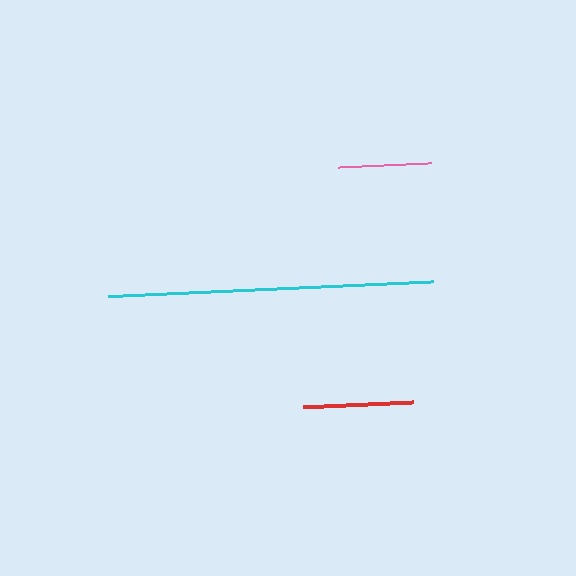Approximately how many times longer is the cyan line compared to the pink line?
The cyan line is approximately 3.4 times the length of the pink line.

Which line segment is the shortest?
The pink line is the shortest at approximately 94 pixels.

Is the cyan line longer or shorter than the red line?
The cyan line is longer than the red line.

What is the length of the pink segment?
The pink segment is approximately 94 pixels long.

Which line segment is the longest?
The cyan line is the longest at approximately 324 pixels.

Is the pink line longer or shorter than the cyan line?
The cyan line is longer than the pink line.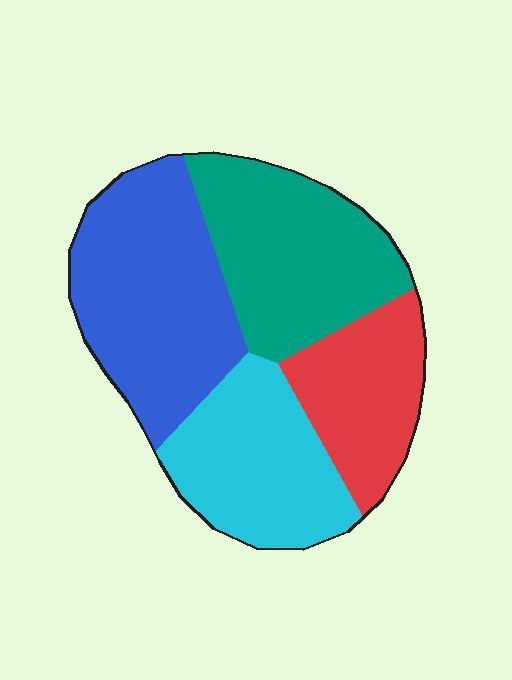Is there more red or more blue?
Blue.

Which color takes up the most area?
Blue, at roughly 30%.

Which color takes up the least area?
Red, at roughly 20%.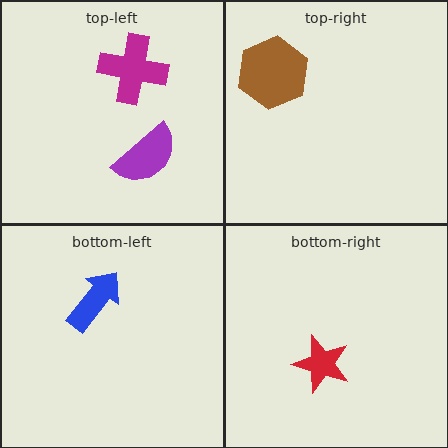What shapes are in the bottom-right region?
The red star.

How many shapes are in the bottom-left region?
1.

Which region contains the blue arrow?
The bottom-left region.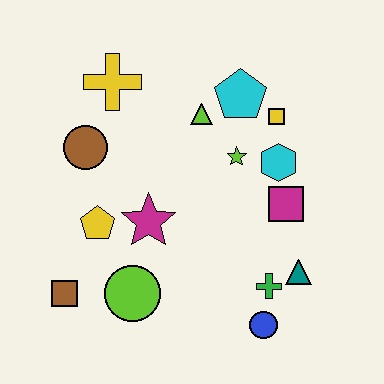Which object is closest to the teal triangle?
The green cross is closest to the teal triangle.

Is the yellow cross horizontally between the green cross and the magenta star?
No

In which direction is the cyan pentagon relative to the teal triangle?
The cyan pentagon is above the teal triangle.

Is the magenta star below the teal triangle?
No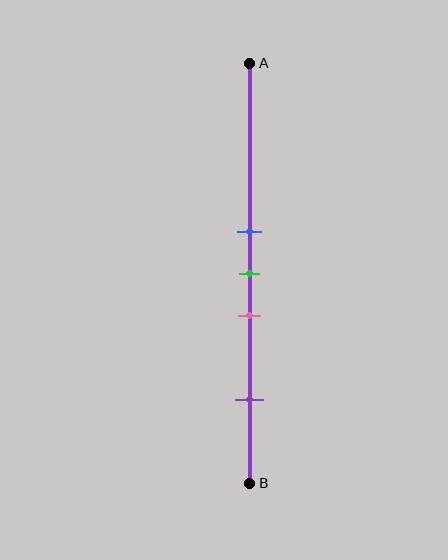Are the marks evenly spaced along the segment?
No, the marks are not evenly spaced.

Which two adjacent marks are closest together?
The blue and green marks are the closest adjacent pair.